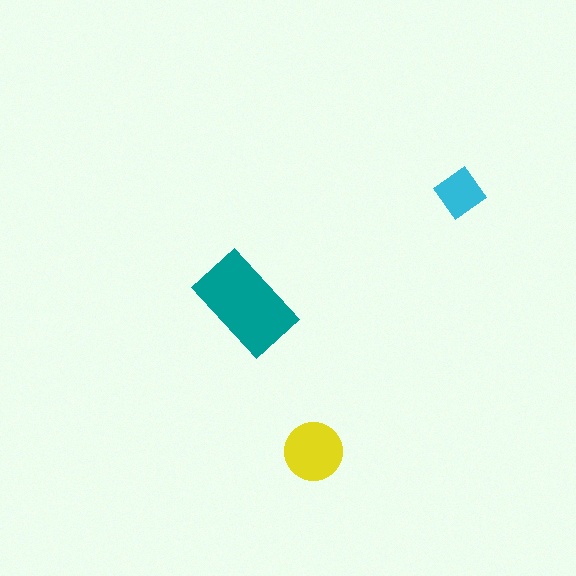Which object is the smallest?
The cyan diamond.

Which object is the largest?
The teal rectangle.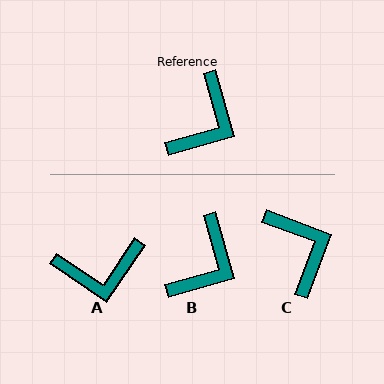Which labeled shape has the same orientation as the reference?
B.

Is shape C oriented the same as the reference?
No, it is off by about 54 degrees.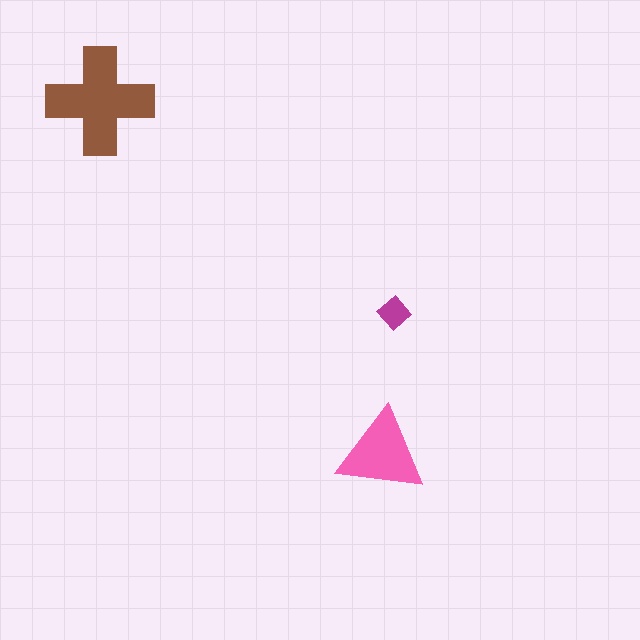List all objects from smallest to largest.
The magenta diamond, the pink triangle, the brown cross.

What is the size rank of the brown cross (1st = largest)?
1st.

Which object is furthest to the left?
The brown cross is leftmost.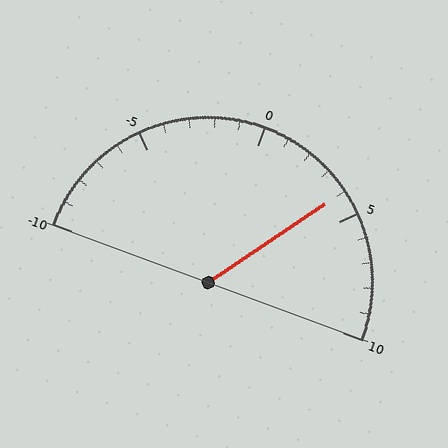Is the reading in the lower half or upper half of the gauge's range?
The reading is in the upper half of the range (-10 to 10).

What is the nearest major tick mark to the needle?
The nearest major tick mark is 5.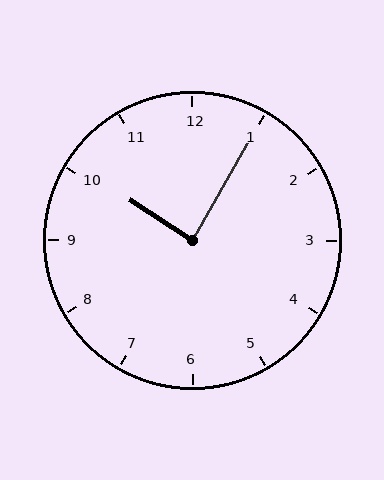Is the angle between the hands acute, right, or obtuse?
It is right.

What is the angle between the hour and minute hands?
Approximately 88 degrees.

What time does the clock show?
10:05.